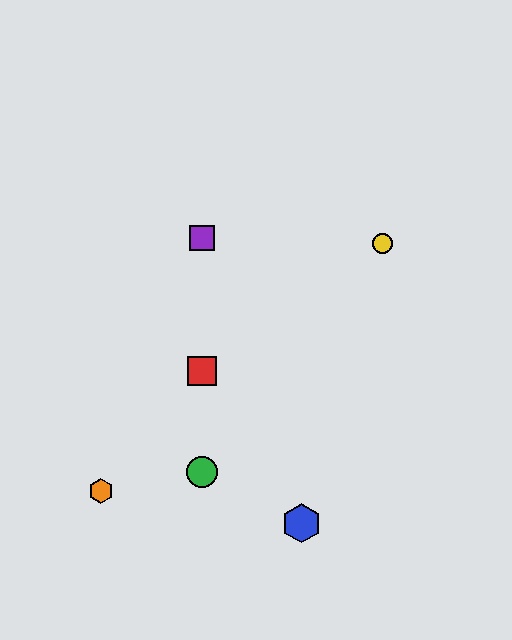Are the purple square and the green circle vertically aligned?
Yes, both are at x≈202.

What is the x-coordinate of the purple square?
The purple square is at x≈202.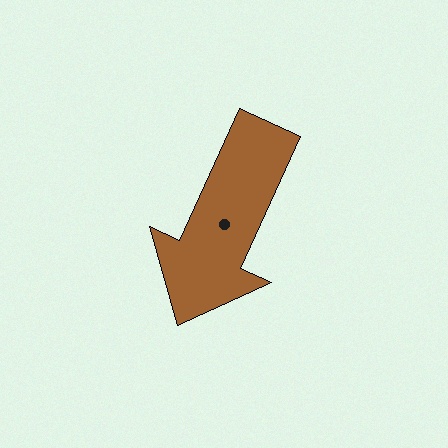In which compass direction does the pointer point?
Southwest.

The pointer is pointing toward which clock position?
Roughly 7 o'clock.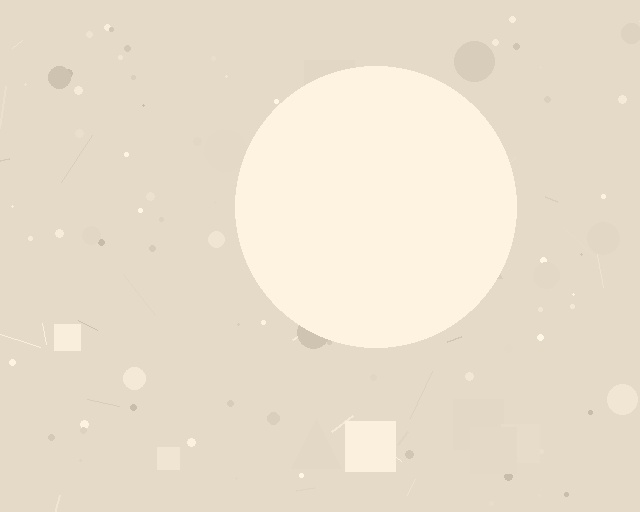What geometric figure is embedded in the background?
A circle is embedded in the background.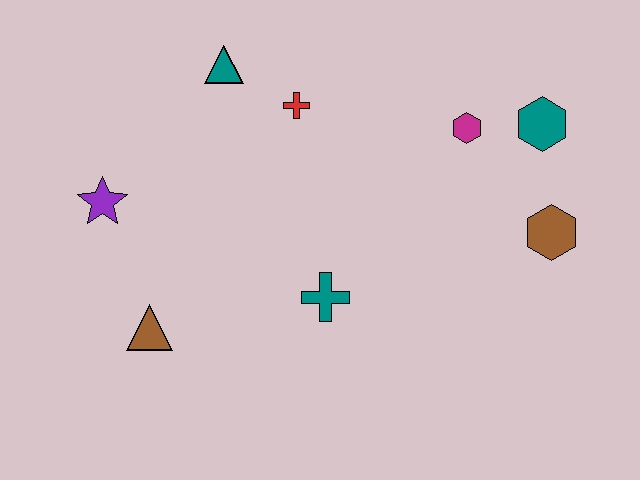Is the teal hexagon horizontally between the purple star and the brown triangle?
No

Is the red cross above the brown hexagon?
Yes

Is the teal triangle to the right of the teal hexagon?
No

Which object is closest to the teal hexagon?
The magenta hexagon is closest to the teal hexagon.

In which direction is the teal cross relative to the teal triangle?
The teal cross is below the teal triangle.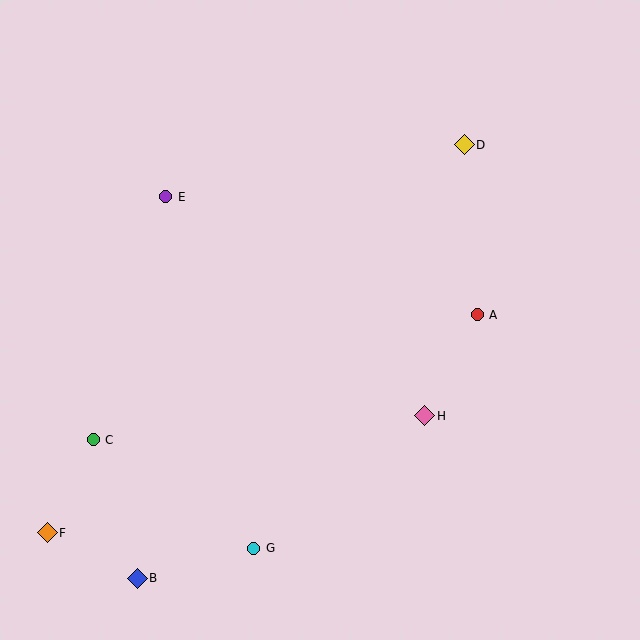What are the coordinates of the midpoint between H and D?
The midpoint between H and D is at (444, 280).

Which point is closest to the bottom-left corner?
Point F is closest to the bottom-left corner.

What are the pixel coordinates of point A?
Point A is at (477, 315).